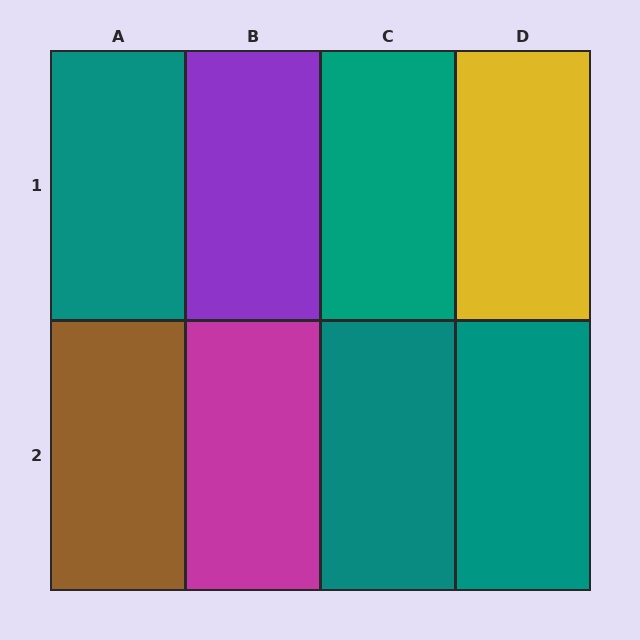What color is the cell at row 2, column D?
Teal.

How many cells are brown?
1 cell is brown.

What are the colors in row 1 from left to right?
Teal, purple, teal, yellow.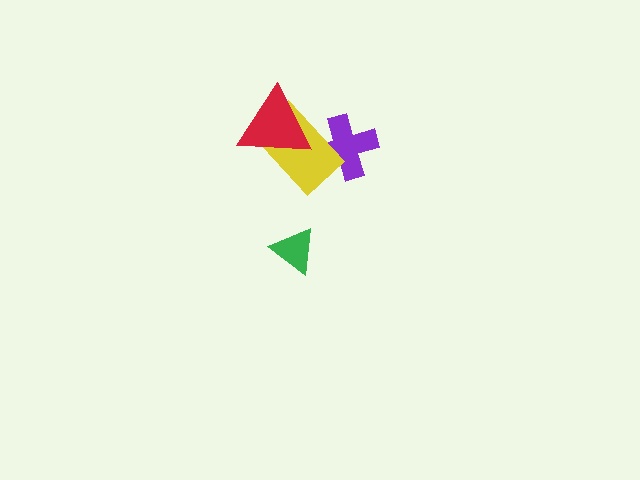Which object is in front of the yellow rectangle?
The red triangle is in front of the yellow rectangle.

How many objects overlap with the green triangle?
0 objects overlap with the green triangle.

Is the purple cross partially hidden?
Yes, it is partially covered by another shape.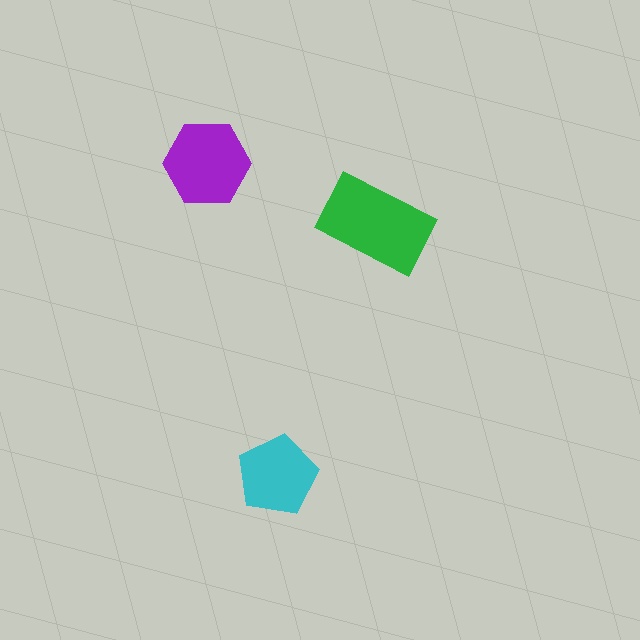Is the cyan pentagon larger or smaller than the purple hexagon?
Smaller.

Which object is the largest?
The green rectangle.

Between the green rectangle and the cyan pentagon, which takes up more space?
The green rectangle.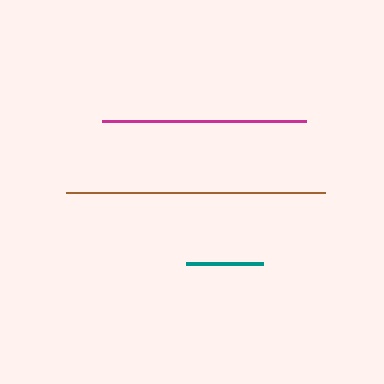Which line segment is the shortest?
The teal line is the shortest at approximately 77 pixels.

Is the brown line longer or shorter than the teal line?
The brown line is longer than the teal line.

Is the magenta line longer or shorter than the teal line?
The magenta line is longer than the teal line.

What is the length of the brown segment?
The brown segment is approximately 260 pixels long.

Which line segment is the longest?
The brown line is the longest at approximately 260 pixels.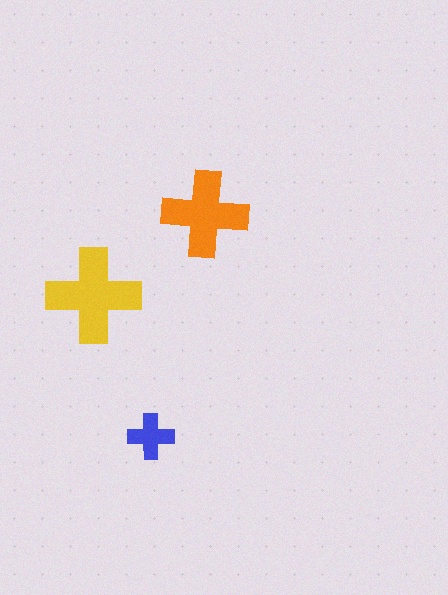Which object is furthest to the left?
The yellow cross is leftmost.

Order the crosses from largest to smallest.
the yellow one, the orange one, the blue one.